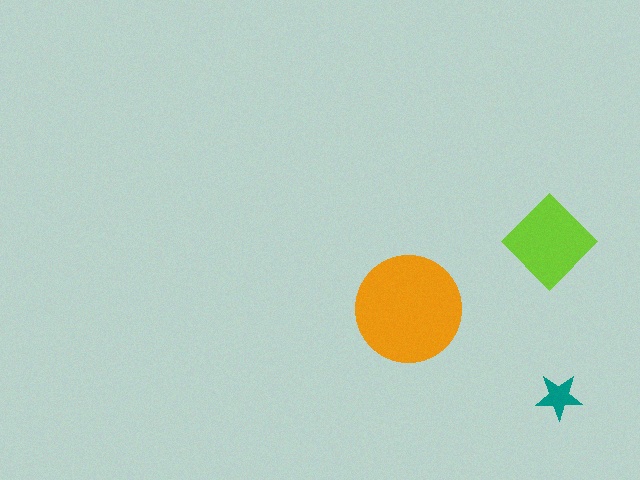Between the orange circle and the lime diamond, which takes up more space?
The orange circle.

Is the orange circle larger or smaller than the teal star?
Larger.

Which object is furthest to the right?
The teal star is rightmost.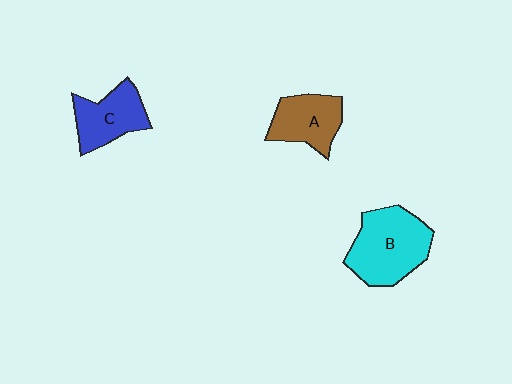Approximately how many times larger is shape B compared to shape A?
Approximately 1.5 times.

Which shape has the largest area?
Shape B (cyan).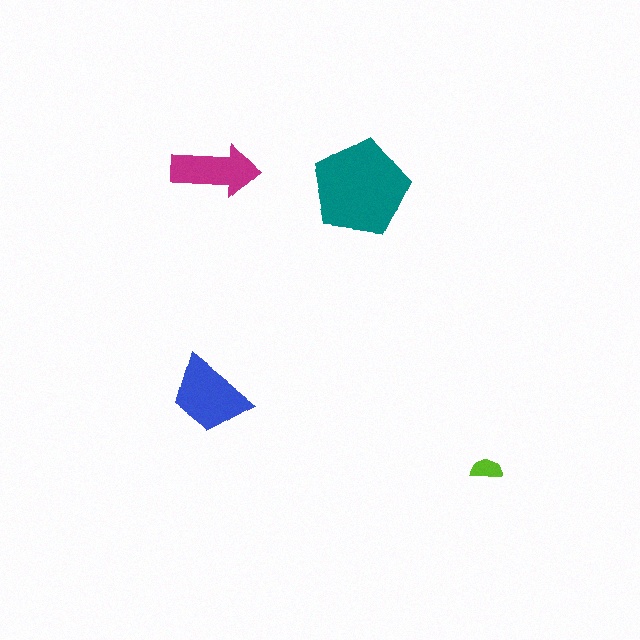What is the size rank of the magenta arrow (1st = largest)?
3rd.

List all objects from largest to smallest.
The teal pentagon, the blue trapezoid, the magenta arrow, the lime semicircle.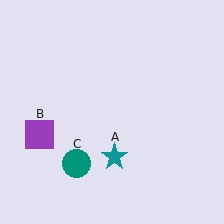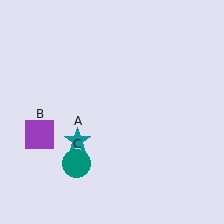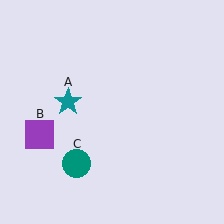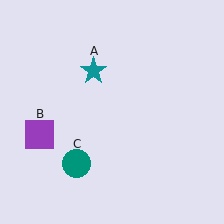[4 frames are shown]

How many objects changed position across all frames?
1 object changed position: teal star (object A).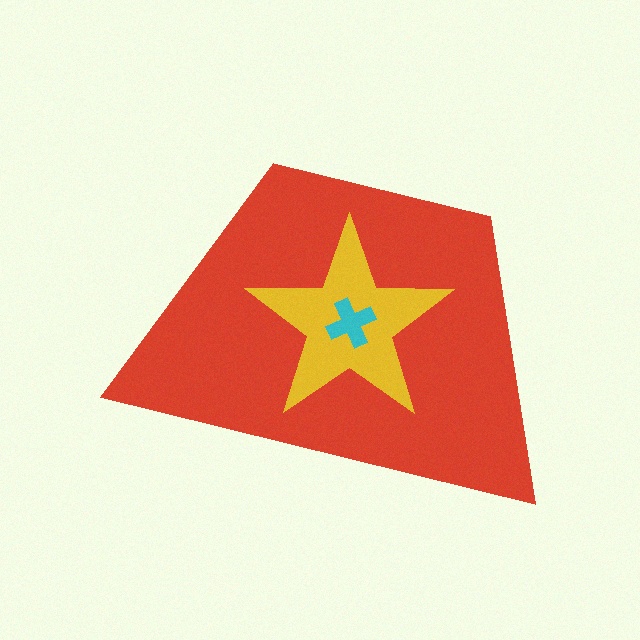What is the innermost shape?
The cyan cross.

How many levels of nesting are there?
3.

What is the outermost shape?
The red trapezoid.